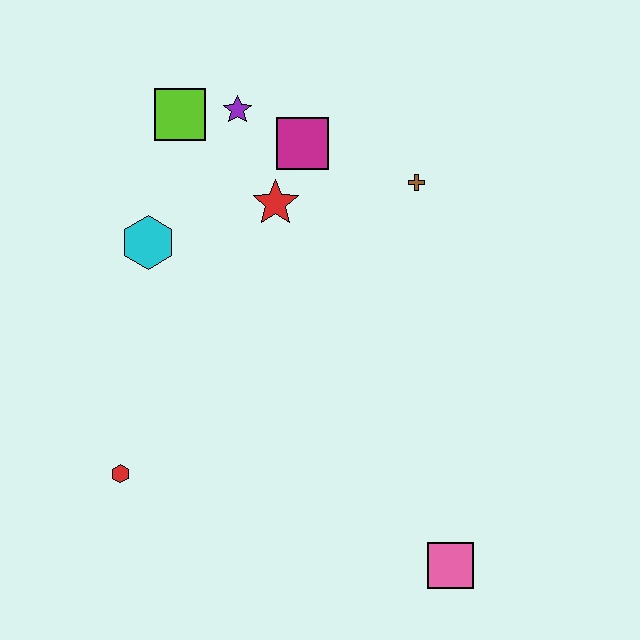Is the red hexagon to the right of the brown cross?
No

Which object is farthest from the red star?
The pink square is farthest from the red star.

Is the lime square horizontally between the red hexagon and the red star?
Yes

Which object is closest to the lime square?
The purple star is closest to the lime square.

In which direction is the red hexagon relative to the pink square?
The red hexagon is to the left of the pink square.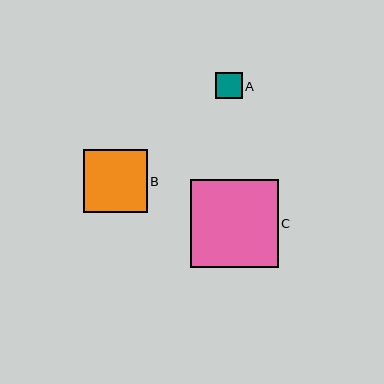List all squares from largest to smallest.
From largest to smallest: C, B, A.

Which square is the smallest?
Square A is the smallest with a size of approximately 26 pixels.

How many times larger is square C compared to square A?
Square C is approximately 3.3 times the size of square A.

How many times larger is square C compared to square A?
Square C is approximately 3.3 times the size of square A.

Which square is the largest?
Square C is the largest with a size of approximately 88 pixels.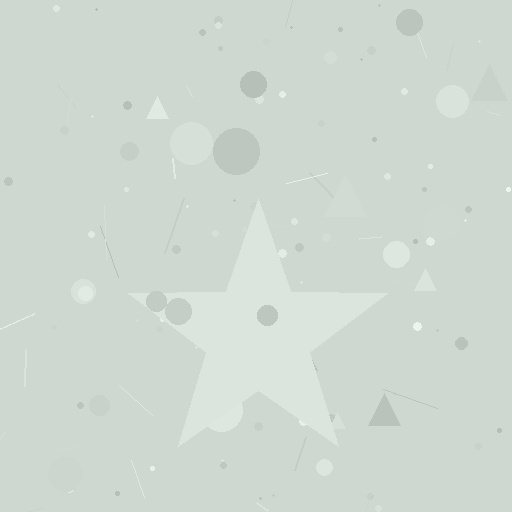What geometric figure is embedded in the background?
A star is embedded in the background.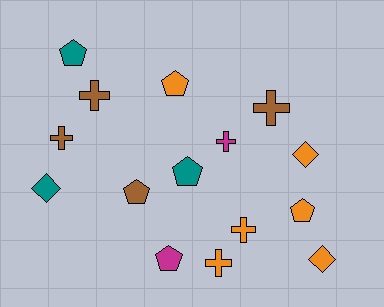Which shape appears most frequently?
Cross, with 6 objects.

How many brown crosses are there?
There are 3 brown crosses.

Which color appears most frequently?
Orange, with 6 objects.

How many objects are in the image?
There are 15 objects.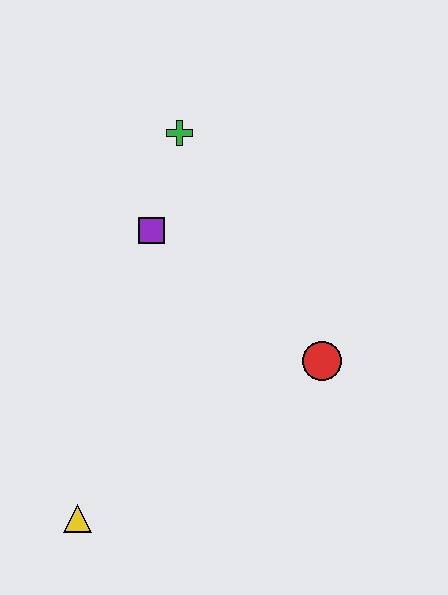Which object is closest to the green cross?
The purple square is closest to the green cross.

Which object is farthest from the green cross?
The yellow triangle is farthest from the green cross.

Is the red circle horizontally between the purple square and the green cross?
No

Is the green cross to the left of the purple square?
No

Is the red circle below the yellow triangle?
No